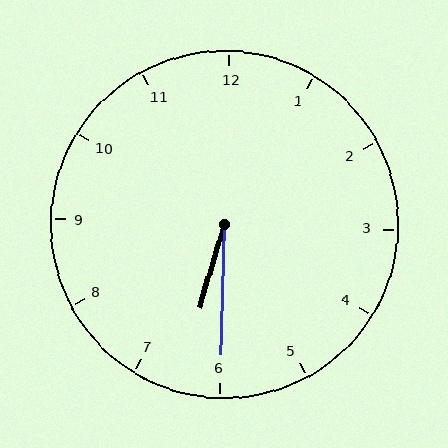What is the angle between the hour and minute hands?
Approximately 15 degrees.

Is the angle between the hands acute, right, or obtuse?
It is acute.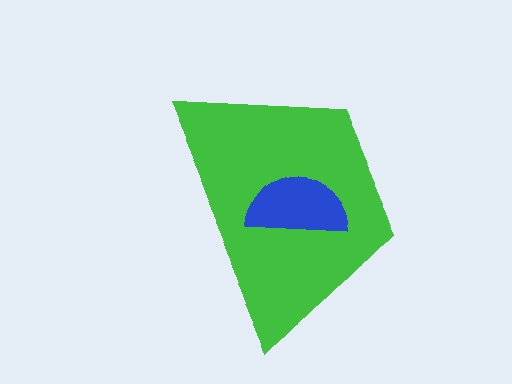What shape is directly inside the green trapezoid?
The blue semicircle.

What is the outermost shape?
The green trapezoid.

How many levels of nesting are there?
2.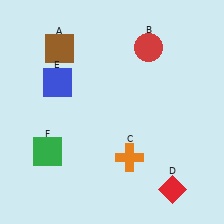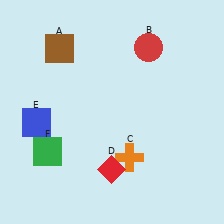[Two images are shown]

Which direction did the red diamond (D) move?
The red diamond (D) moved left.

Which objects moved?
The objects that moved are: the red diamond (D), the blue square (E).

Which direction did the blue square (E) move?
The blue square (E) moved down.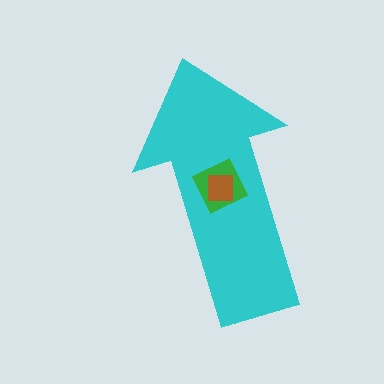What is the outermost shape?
The cyan arrow.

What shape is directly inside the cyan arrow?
The green diamond.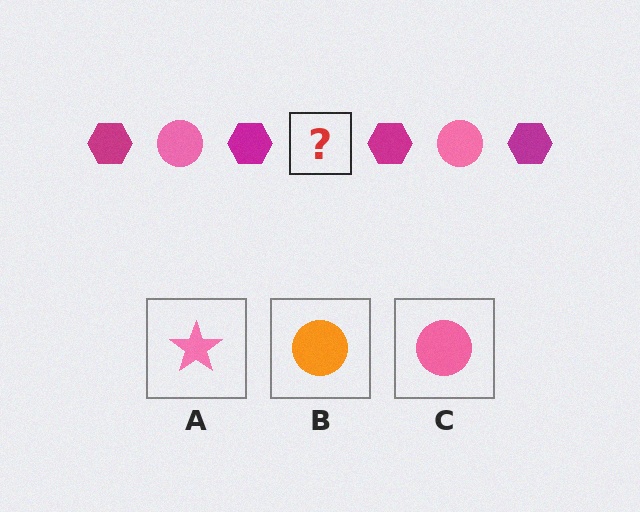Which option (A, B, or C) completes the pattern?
C.